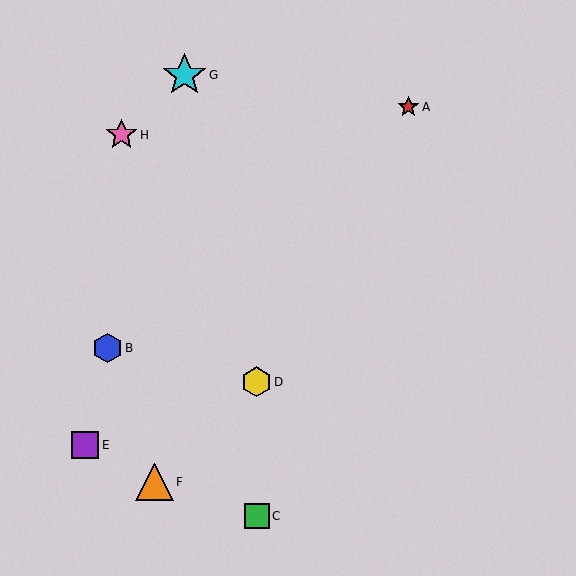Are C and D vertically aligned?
Yes, both are at x≈257.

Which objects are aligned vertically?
Objects C, D are aligned vertically.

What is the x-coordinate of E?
Object E is at x≈85.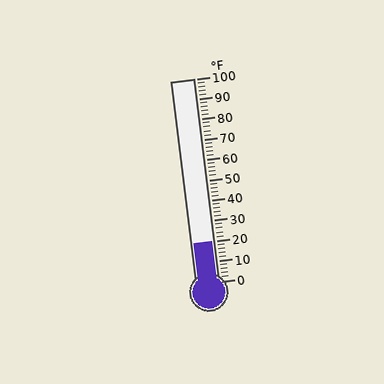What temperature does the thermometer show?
The thermometer shows approximately 20°F.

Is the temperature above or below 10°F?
The temperature is above 10°F.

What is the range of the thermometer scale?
The thermometer scale ranges from 0°F to 100°F.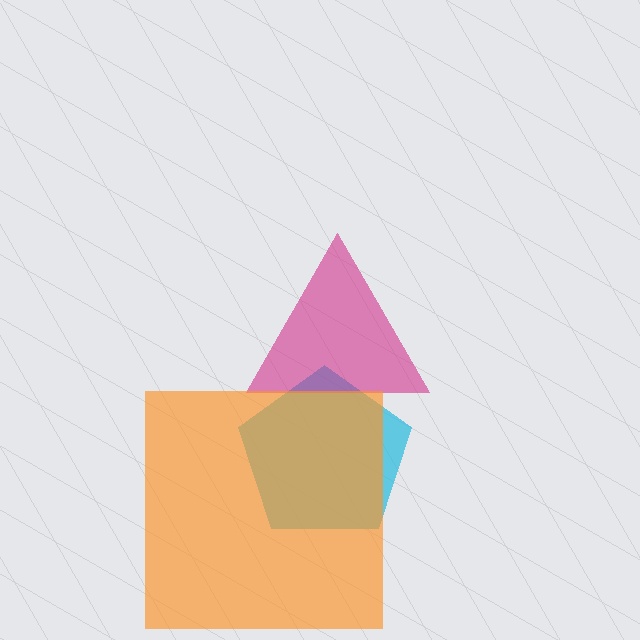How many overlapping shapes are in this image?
There are 3 overlapping shapes in the image.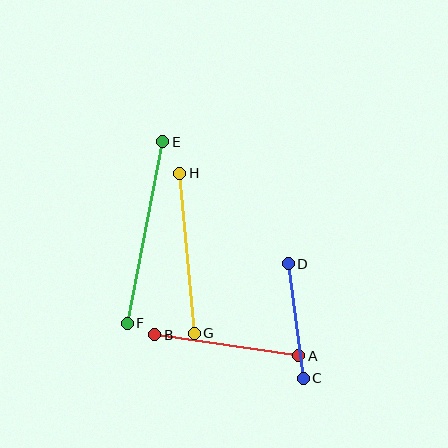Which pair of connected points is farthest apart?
Points E and F are farthest apart.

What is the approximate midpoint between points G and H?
The midpoint is at approximately (187, 253) pixels.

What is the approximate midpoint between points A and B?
The midpoint is at approximately (227, 345) pixels.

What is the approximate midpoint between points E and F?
The midpoint is at approximately (145, 233) pixels.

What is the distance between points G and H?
The distance is approximately 161 pixels.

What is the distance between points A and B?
The distance is approximately 146 pixels.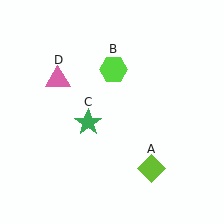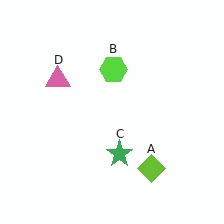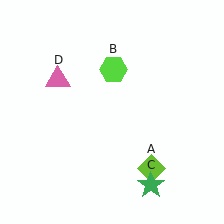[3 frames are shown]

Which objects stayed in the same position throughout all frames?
Lime diamond (object A) and lime hexagon (object B) and pink triangle (object D) remained stationary.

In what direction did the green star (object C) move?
The green star (object C) moved down and to the right.